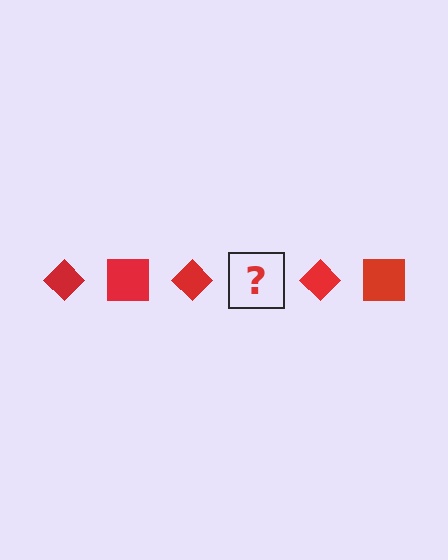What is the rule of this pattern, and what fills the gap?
The rule is that the pattern cycles through diamond, square shapes in red. The gap should be filled with a red square.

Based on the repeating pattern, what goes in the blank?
The blank should be a red square.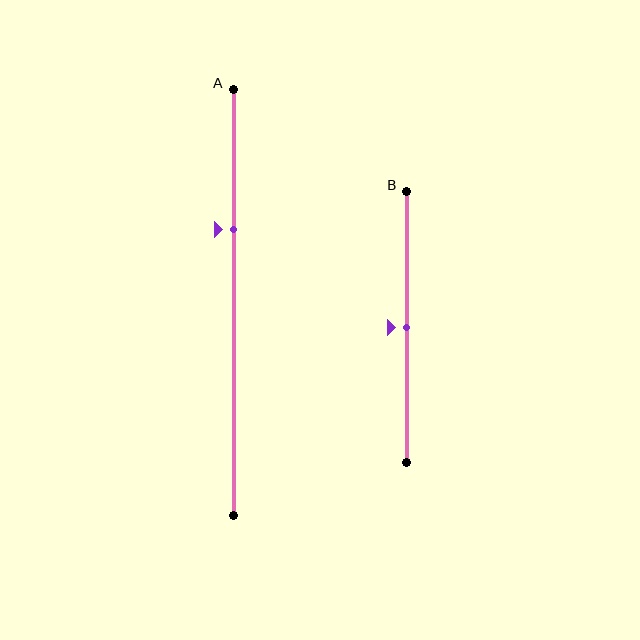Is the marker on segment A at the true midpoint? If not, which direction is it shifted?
No, the marker on segment A is shifted upward by about 17% of the segment length.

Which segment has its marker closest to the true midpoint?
Segment B has its marker closest to the true midpoint.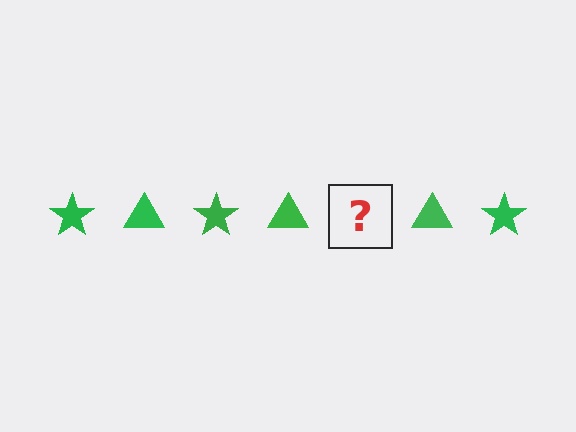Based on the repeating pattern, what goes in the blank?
The blank should be a green star.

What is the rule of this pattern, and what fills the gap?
The rule is that the pattern cycles through star, triangle shapes in green. The gap should be filled with a green star.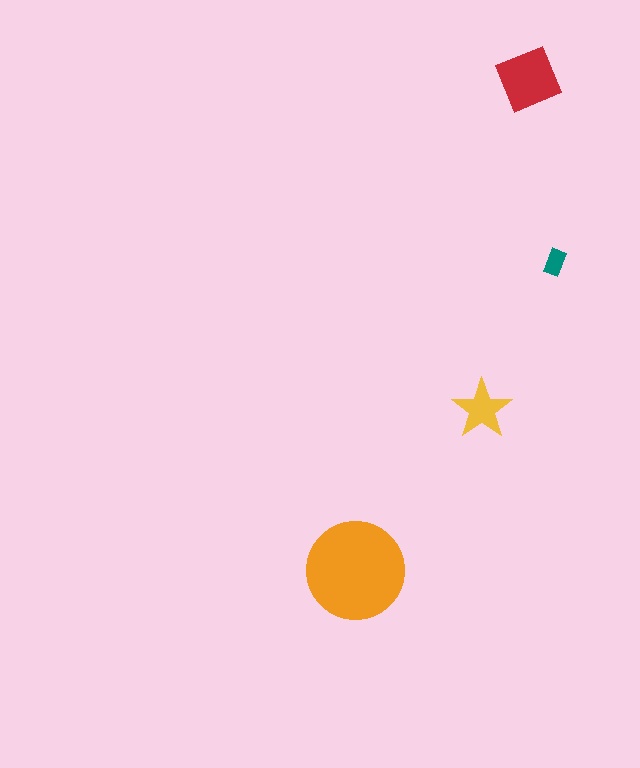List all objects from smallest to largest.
The teal rectangle, the yellow star, the red diamond, the orange circle.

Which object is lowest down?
The orange circle is bottommost.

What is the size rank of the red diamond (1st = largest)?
2nd.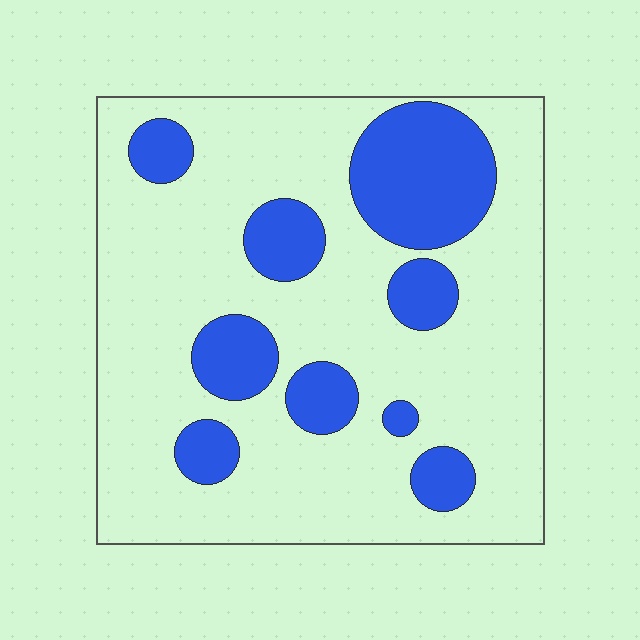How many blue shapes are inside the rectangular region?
9.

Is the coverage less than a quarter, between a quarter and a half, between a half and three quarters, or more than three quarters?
Less than a quarter.